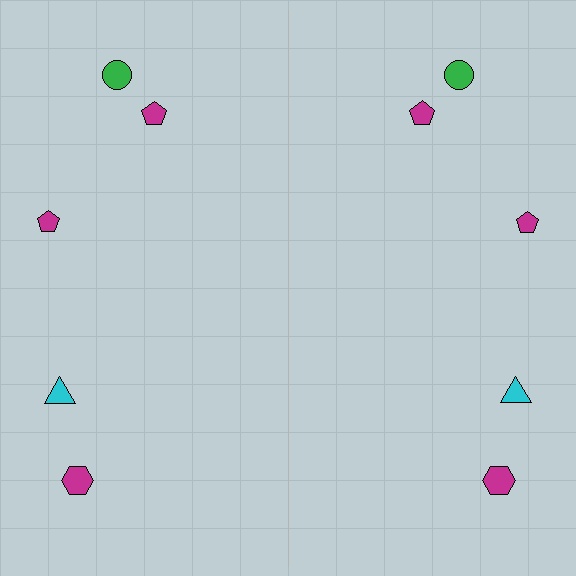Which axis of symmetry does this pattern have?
The pattern has a vertical axis of symmetry running through the center of the image.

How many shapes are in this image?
There are 10 shapes in this image.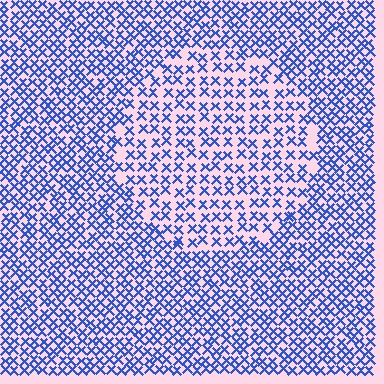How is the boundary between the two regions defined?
The boundary is defined by a change in element density (approximately 1.7x ratio). All elements are the same color, size, and shape.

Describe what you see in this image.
The image contains small blue elements arranged at two different densities. A circle-shaped region is visible where the elements are less densely packed than the surrounding area.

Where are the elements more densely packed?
The elements are more densely packed outside the circle boundary.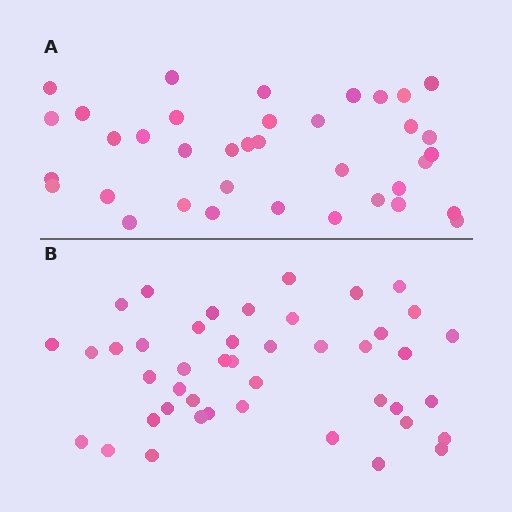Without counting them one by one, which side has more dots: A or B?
Region B (the bottom region) has more dots.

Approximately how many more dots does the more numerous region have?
Region B has roughly 8 or so more dots than region A.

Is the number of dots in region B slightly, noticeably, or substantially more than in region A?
Region B has only slightly more — the two regions are fairly close. The ratio is roughly 1.2 to 1.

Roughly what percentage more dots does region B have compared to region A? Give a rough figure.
About 20% more.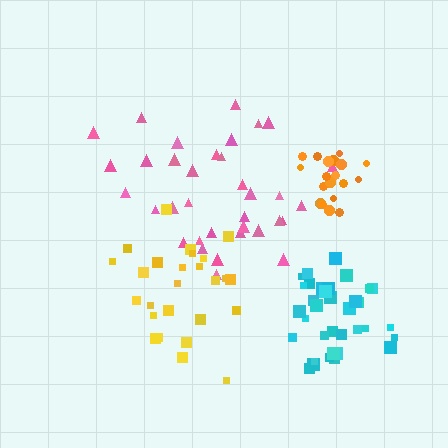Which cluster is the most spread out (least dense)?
Pink.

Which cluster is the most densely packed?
Orange.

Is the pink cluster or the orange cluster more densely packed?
Orange.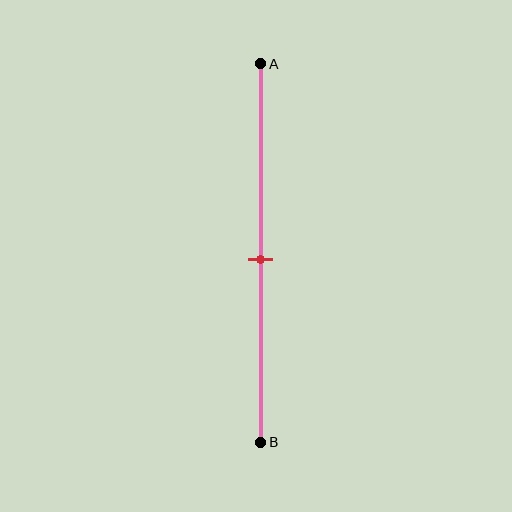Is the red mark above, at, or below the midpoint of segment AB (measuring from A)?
The red mark is approximately at the midpoint of segment AB.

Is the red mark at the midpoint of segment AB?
Yes, the mark is approximately at the midpoint.